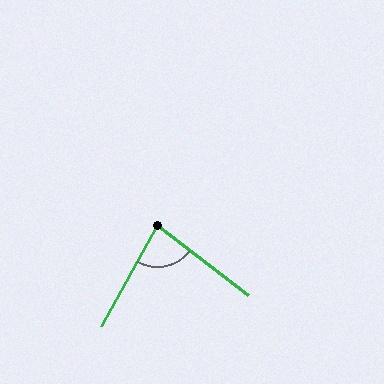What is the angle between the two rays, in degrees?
Approximately 81 degrees.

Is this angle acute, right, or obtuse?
It is acute.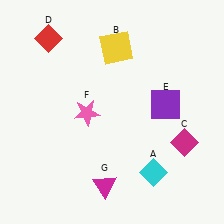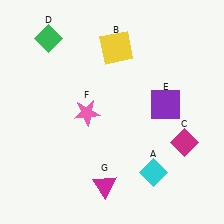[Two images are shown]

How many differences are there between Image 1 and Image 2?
There is 1 difference between the two images.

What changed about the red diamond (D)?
In Image 1, D is red. In Image 2, it changed to green.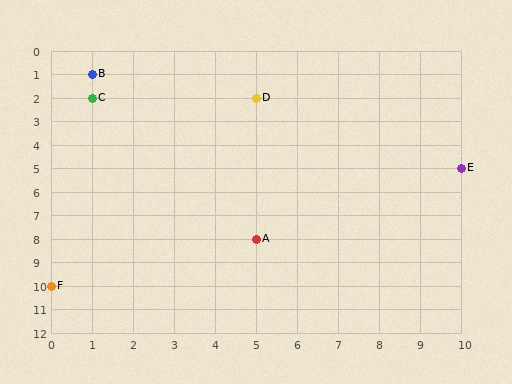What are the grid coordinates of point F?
Point F is at grid coordinates (0, 10).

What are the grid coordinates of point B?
Point B is at grid coordinates (1, 1).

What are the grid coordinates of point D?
Point D is at grid coordinates (5, 2).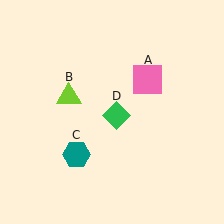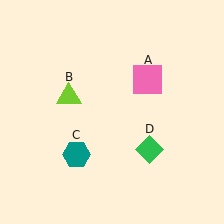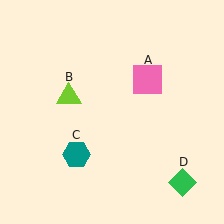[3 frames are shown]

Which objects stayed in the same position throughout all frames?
Pink square (object A) and lime triangle (object B) and teal hexagon (object C) remained stationary.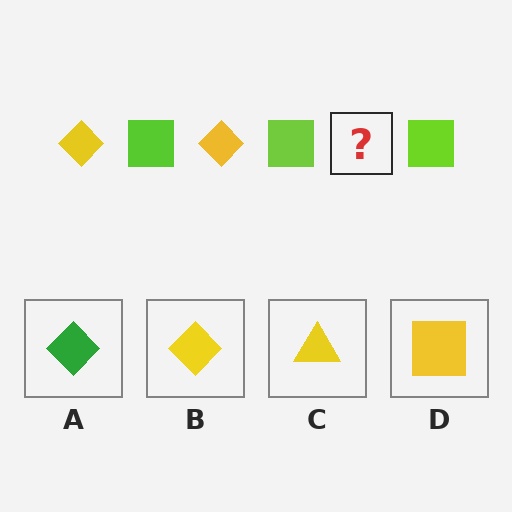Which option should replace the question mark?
Option B.